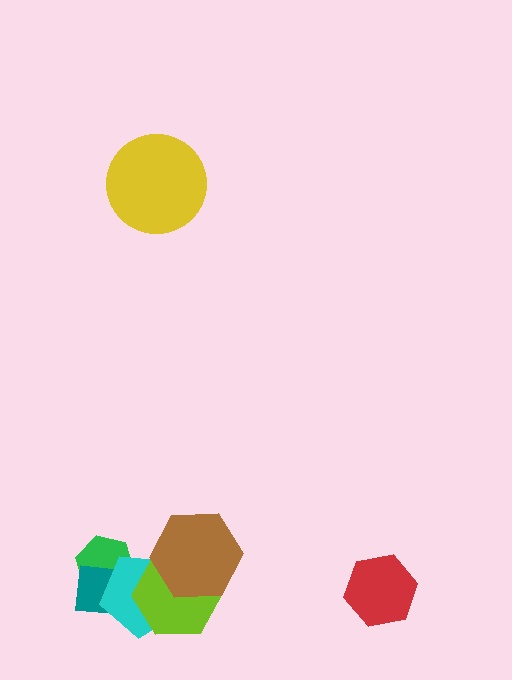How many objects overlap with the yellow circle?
0 objects overlap with the yellow circle.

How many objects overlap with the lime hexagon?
2 objects overlap with the lime hexagon.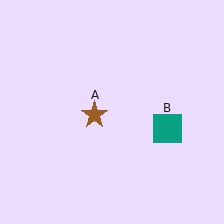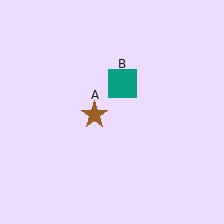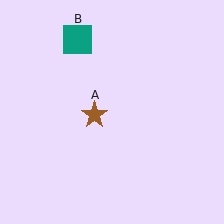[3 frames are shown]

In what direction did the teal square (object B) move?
The teal square (object B) moved up and to the left.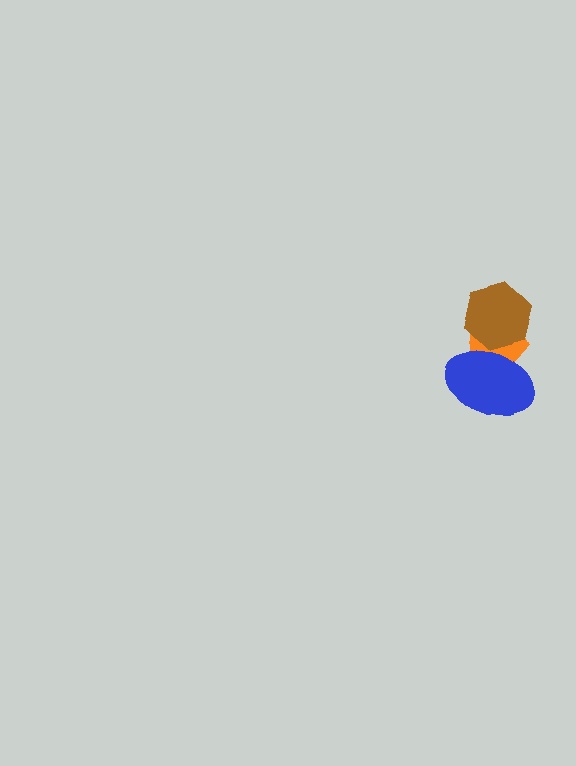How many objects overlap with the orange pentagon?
2 objects overlap with the orange pentagon.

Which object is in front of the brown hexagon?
The blue ellipse is in front of the brown hexagon.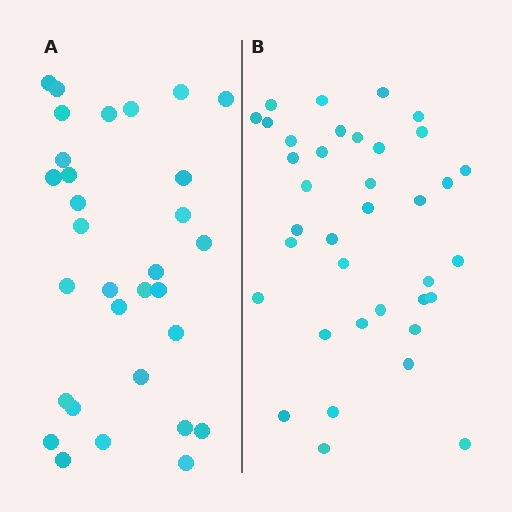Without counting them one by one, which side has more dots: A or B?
Region B (the right region) has more dots.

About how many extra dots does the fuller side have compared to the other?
Region B has about 6 more dots than region A.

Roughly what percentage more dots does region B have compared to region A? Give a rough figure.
About 20% more.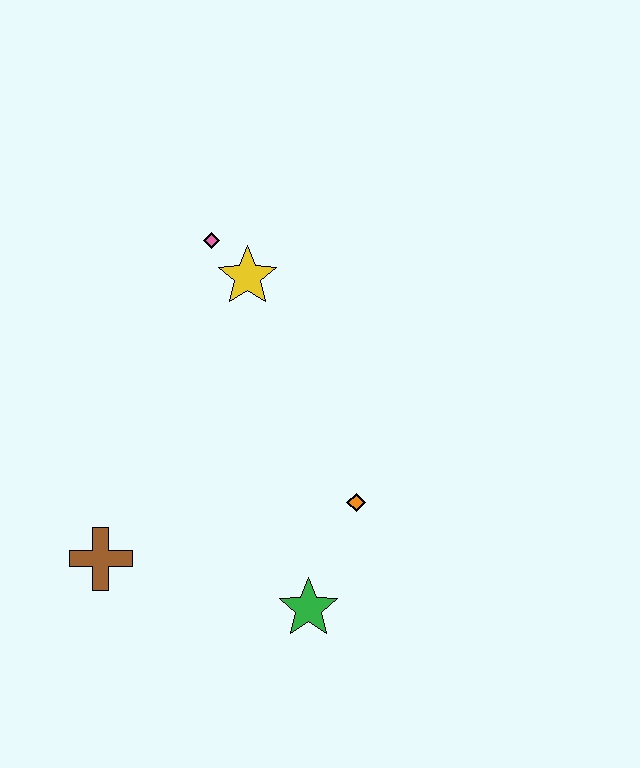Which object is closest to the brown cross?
The green star is closest to the brown cross.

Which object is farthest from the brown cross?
The pink diamond is farthest from the brown cross.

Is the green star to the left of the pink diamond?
No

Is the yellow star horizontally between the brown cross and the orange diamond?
Yes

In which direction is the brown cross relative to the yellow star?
The brown cross is below the yellow star.